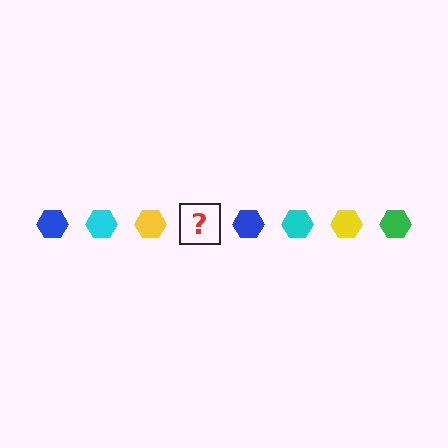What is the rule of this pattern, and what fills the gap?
The rule is that the pattern cycles through blue, cyan, yellow, green hexagons. The gap should be filled with a green hexagon.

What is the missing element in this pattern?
The missing element is a green hexagon.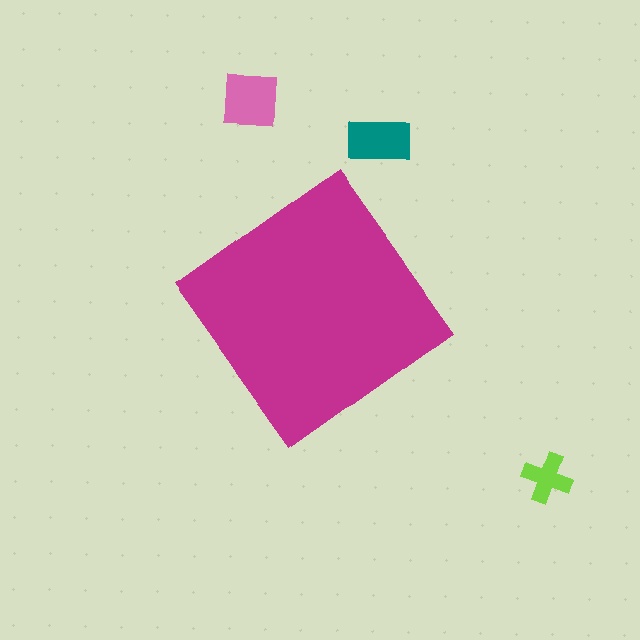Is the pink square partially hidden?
No, the pink square is fully visible.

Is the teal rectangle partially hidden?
No, the teal rectangle is fully visible.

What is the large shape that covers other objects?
A magenta diamond.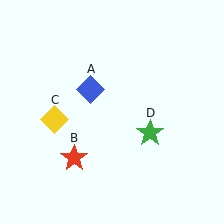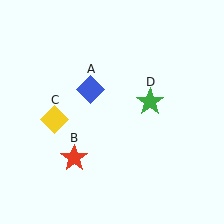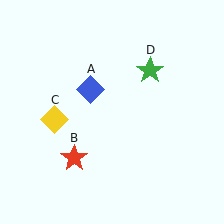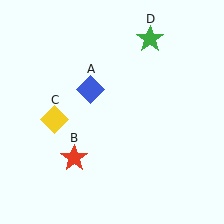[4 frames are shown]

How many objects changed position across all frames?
1 object changed position: green star (object D).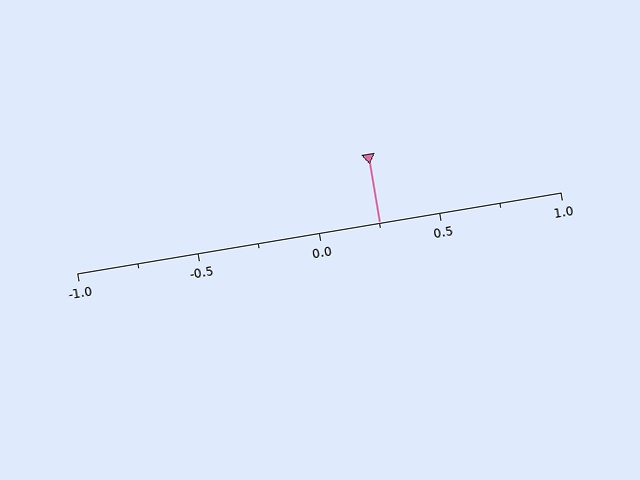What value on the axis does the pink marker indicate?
The marker indicates approximately 0.25.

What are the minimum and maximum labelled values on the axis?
The axis runs from -1.0 to 1.0.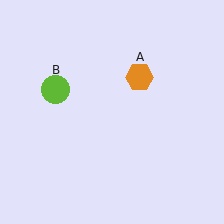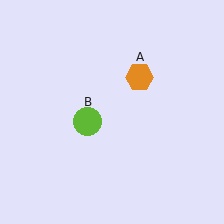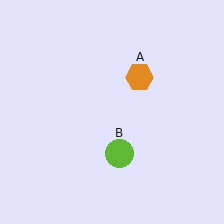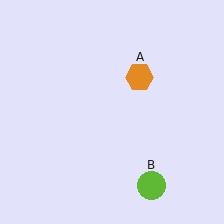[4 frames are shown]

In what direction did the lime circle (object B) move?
The lime circle (object B) moved down and to the right.